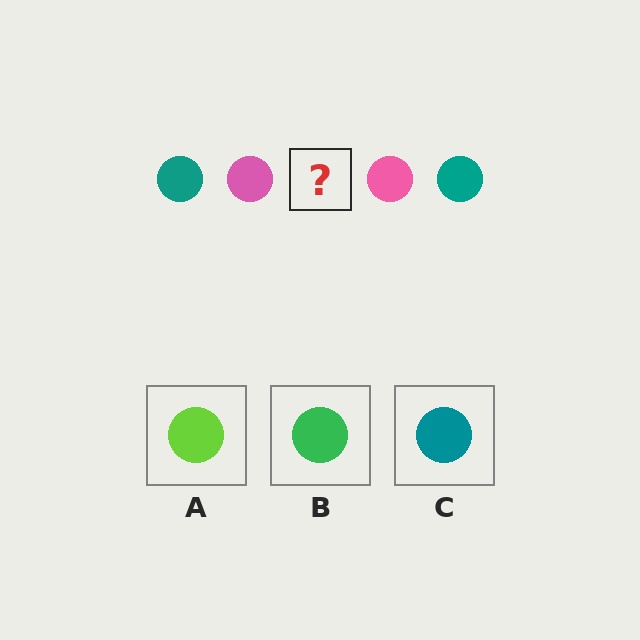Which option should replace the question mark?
Option C.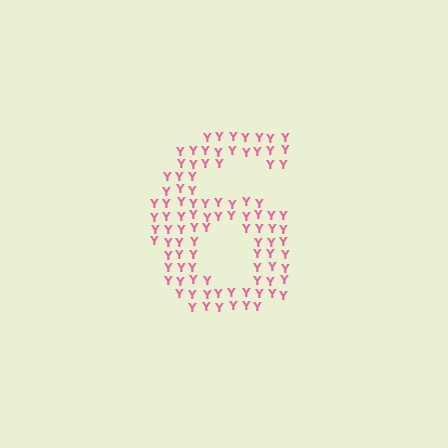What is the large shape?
The large shape is the digit 6.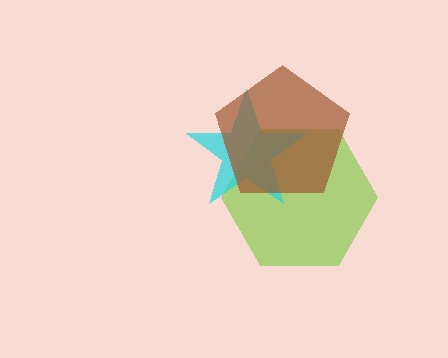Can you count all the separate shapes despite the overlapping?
Yes, there are 3 separate shapes.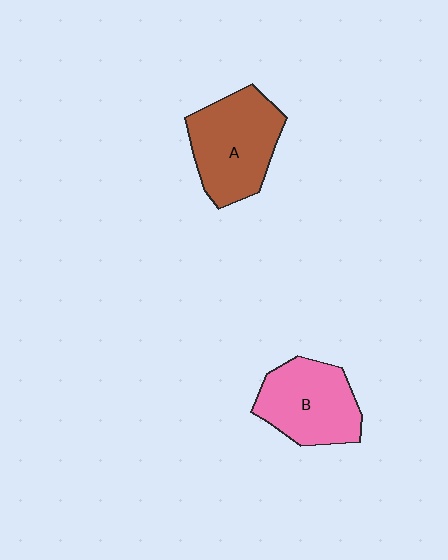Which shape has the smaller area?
Shape B (pink).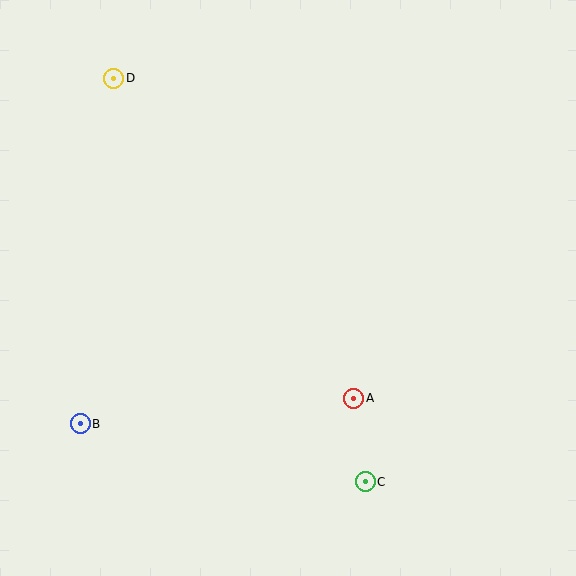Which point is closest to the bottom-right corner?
Point C is closest to the bottom-right corner.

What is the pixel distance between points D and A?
The distance between D and A is 400 pixels.